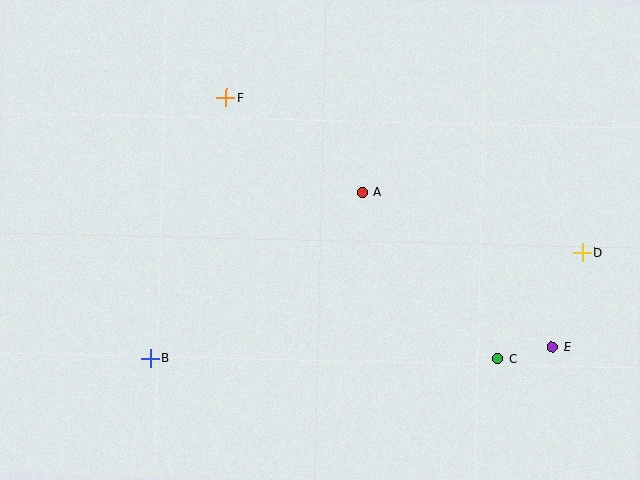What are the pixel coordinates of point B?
Point B is at (150, 358).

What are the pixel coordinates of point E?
Point E is at (552, 347).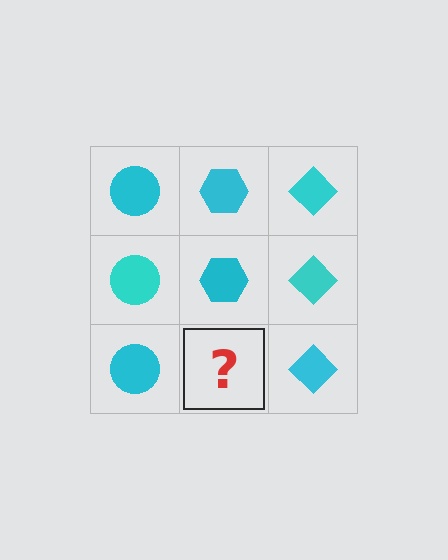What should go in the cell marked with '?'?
The missing cell should contain a cyan hexagon.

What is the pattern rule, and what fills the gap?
The rule is that each column has a consistent shape. The gap should be filled with a cyan hexagon.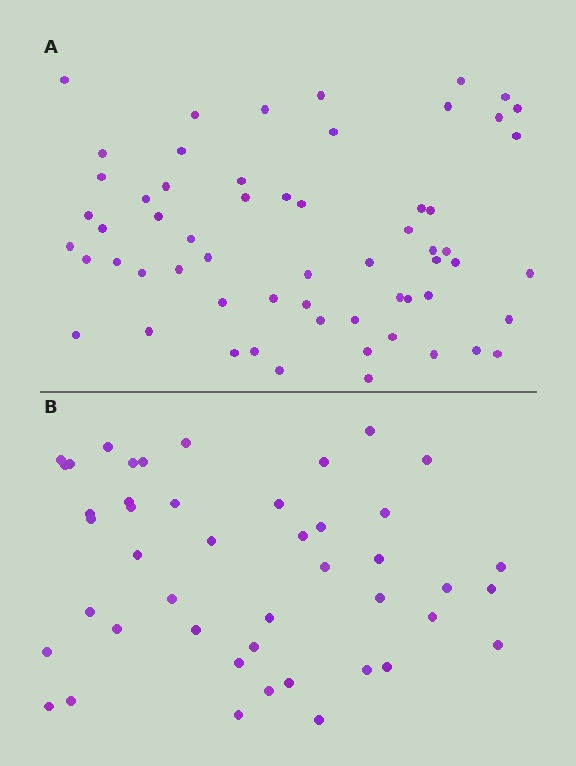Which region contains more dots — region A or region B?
Region A (the top region) has more dots.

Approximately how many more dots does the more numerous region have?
Region A has approximately 15 more dots than region B.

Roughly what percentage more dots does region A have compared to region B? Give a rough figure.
About 35% more.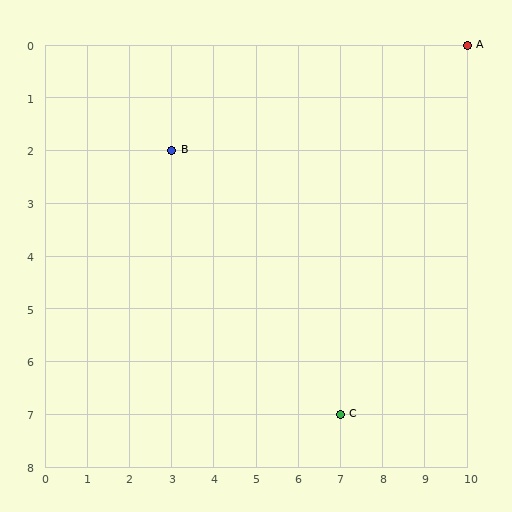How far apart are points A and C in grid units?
Points A and C are 3 columns and 7 rows apart (about 7.6 grid units diagonally).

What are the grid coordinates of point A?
Point A is at grid coordinates (10, 0).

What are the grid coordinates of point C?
Point C is at grid coordinates (7, 7).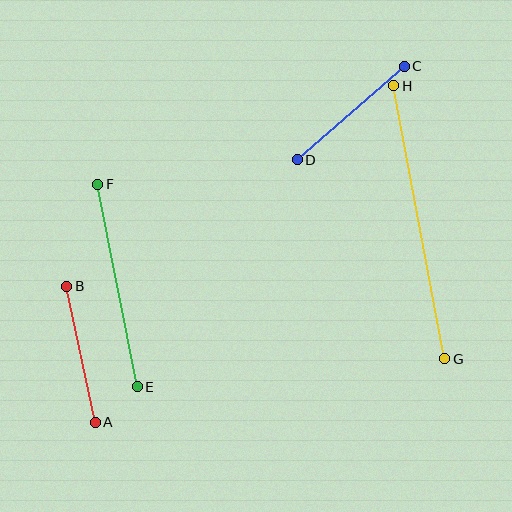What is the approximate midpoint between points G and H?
The midpoint is at approximately (419, 222) pixels.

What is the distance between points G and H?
The distance is approximately 278 pixels.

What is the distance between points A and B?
The distance is approximately 139 pixels.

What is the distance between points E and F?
The distance is approximately 206 pixels.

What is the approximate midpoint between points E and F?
The midpoint is at approximately (117, 285) pixels.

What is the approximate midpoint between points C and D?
The midpoint is at approximately (351, 113) pixels.